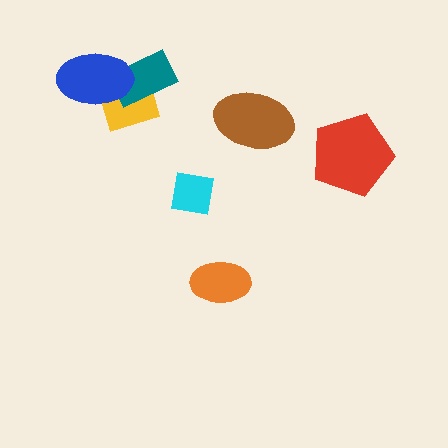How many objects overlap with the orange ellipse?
0 objects overlap with the orange ellipse.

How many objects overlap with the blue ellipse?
2 objects overlap with the blue ellipse.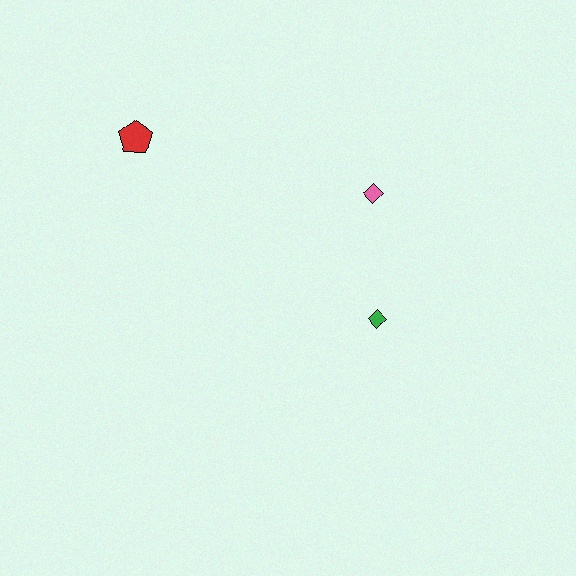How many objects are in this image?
There are 3 objects.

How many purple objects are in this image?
There are no purple objects.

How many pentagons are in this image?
There is 1 pentagon.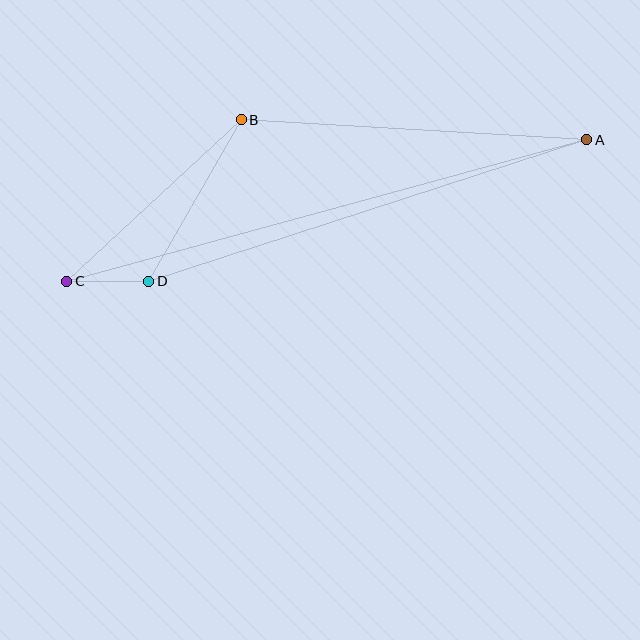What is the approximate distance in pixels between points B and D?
The distance between B and D is approximately 186 pixels.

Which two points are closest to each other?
Points C and D are closest to each other.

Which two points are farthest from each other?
Points A and C are farthest from each other.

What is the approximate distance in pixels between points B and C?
The distance between B and C is approximately 238 pixels.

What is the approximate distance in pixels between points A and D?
The distance between A and D is approximately 460 pixels.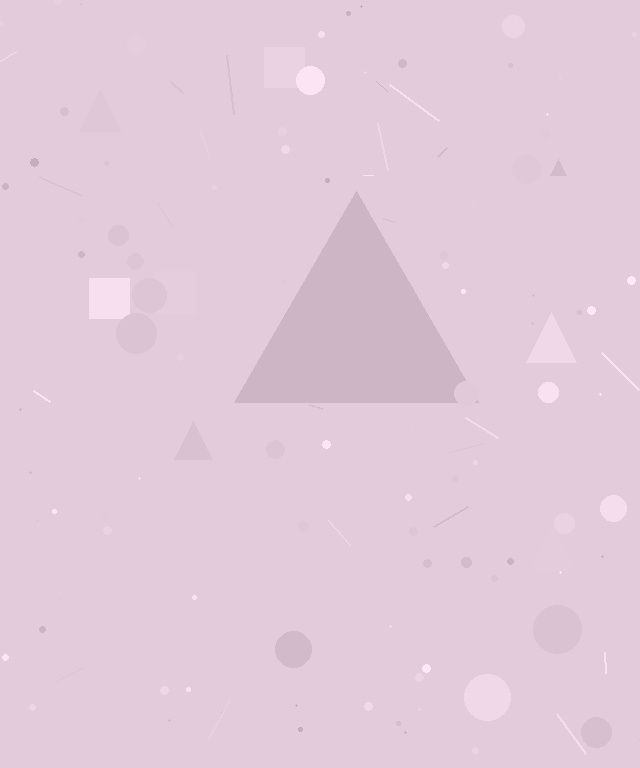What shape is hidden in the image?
A triangle is hidden in the image.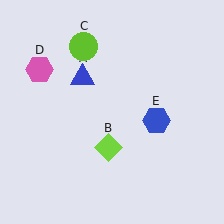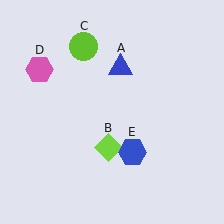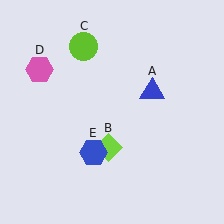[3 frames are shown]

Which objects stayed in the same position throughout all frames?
Lime diamond (object B) and lime circle (object C) and pink hexagon (object D) remained stationary.